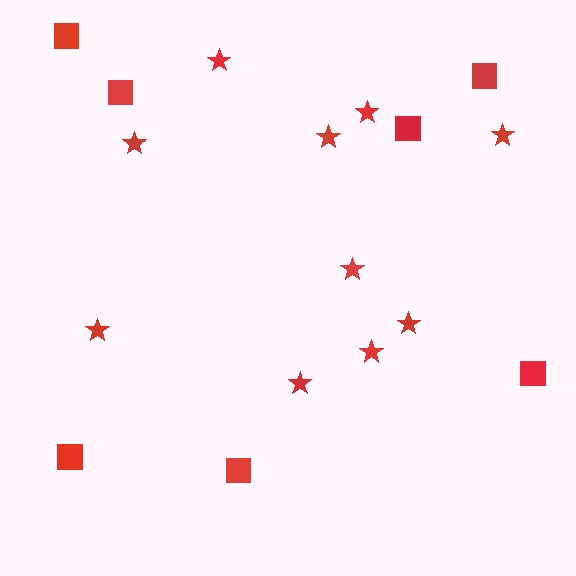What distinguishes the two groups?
There are 2 groups: one group of stars (10) and one group of squares (7).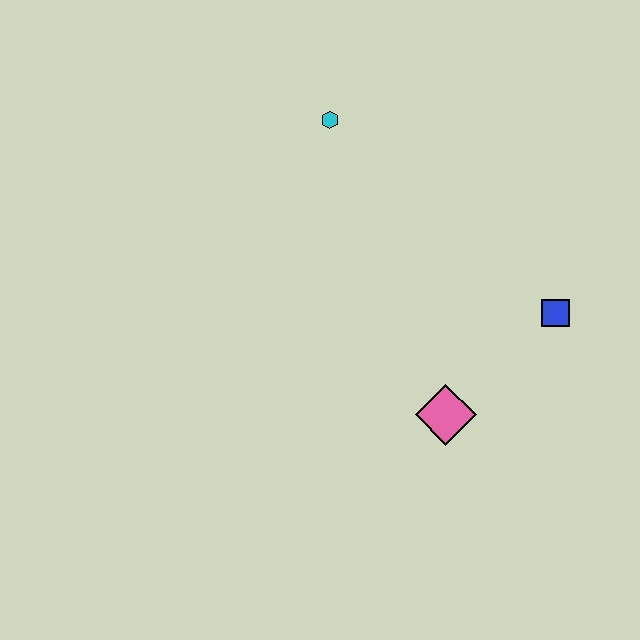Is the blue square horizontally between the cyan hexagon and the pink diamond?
No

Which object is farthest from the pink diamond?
The cyan hexagon is farthest from the pink diamond.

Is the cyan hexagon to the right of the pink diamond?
No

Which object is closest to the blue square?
The pink diamond is closest to the blue square.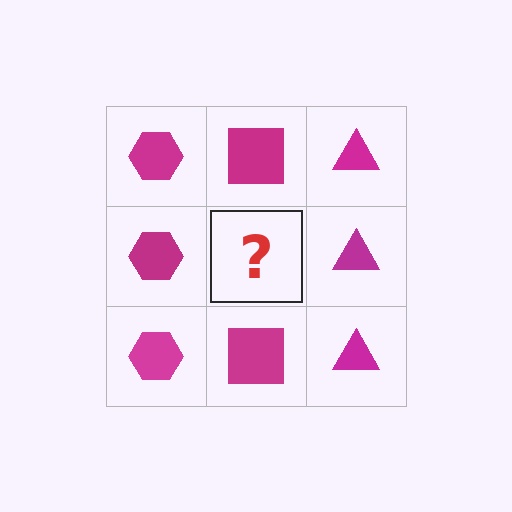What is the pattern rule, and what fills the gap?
The rule is that each column has a consistent shape. The gap should be filled with a magenta square.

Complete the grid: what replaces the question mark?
The question mark should be replaced with a magenta square.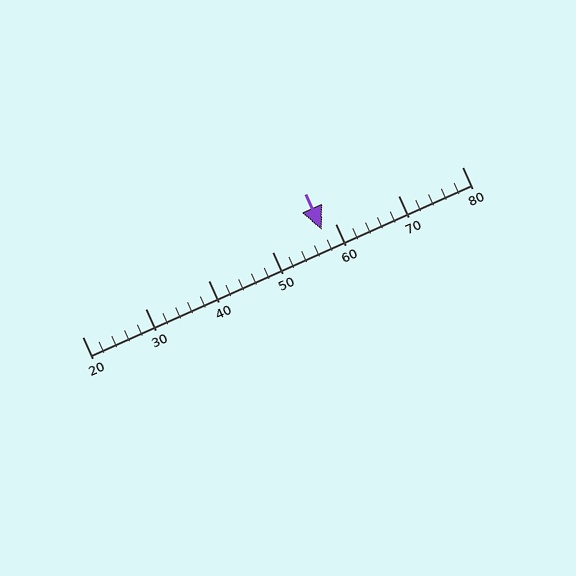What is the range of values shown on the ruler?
The ruler shows values from 20 to 80.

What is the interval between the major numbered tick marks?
The major tick marks are spaced 10 units apart.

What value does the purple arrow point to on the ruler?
The purple arrow points to approximately 58.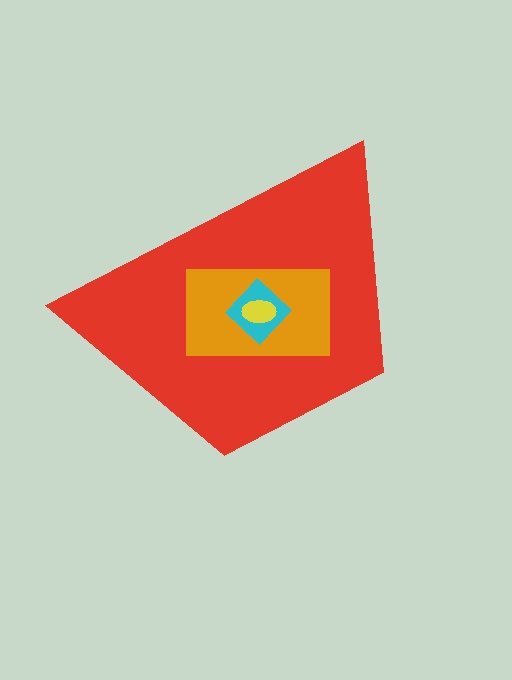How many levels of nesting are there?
4.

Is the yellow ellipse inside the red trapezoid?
Yes.